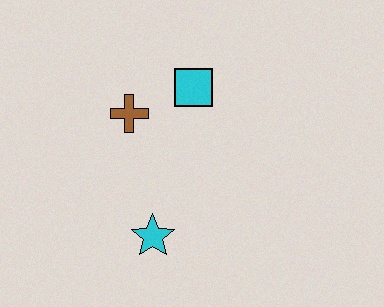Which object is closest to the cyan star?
The brown cross is closest to the cyan star.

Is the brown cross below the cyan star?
No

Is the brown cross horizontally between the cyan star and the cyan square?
No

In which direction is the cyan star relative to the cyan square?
The cyan star is below the cyan square.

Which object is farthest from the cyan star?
The cyan square is farthest from the cyan star.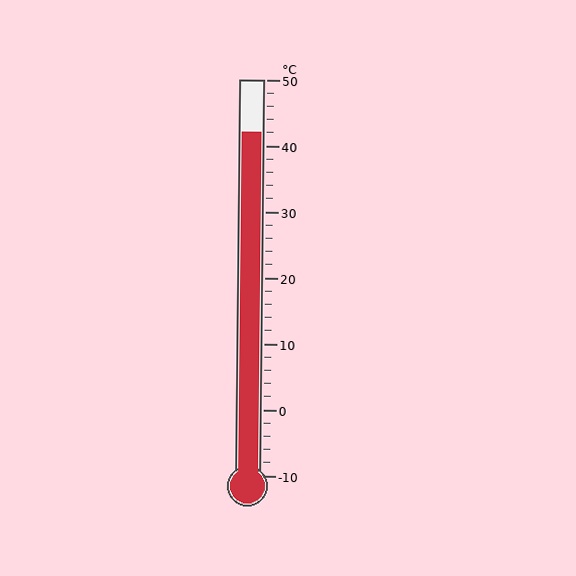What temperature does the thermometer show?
The thermometer shows approximately 42°C.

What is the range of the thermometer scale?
The thermometer scale ranges from -10°C to 50°C.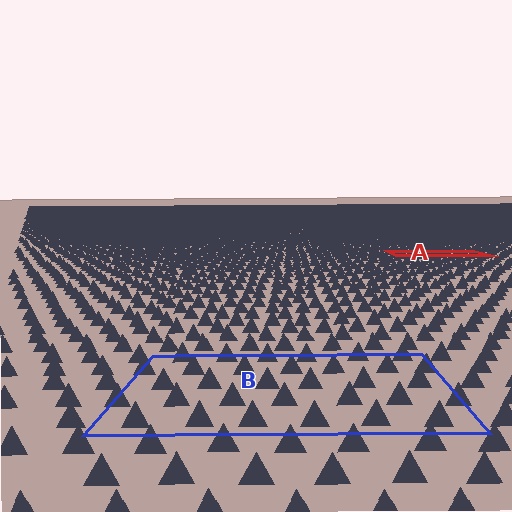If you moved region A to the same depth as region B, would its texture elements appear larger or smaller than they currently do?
They would appear larger. At a closer depth, the same texture elements are projected at a bigger on-screen size.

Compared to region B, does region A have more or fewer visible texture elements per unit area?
Region A has more texture elements per unit area — they are packed more densely because it is farther away.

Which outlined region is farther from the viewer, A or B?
Region A is farther from the viewer — the texture elements inside it appear smaller and more densely packed.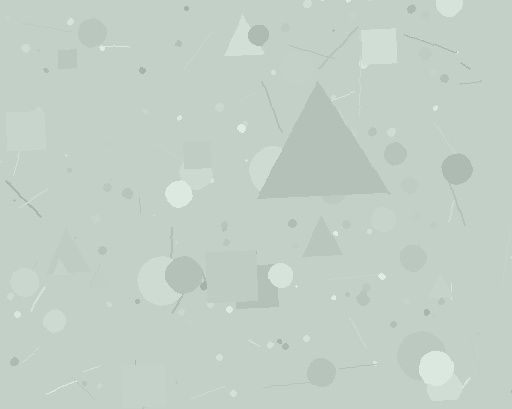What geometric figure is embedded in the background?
A triangle is embedded in the background.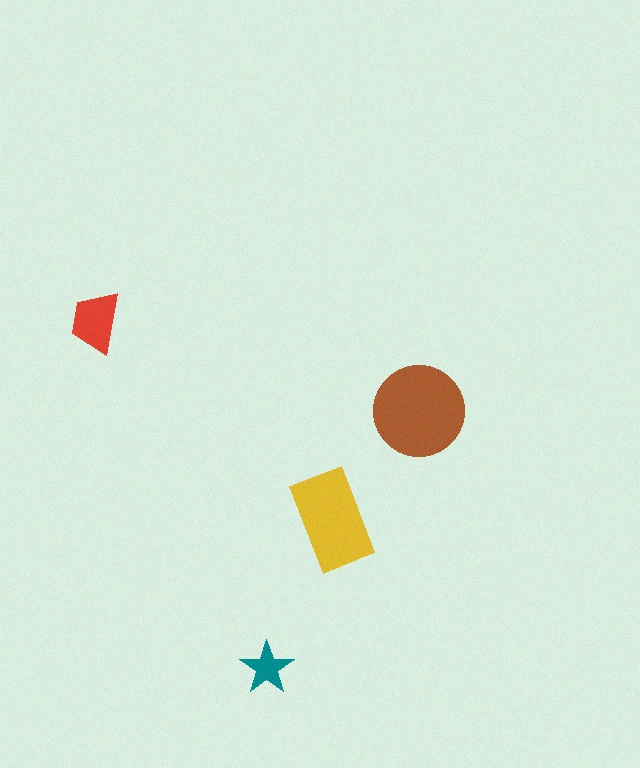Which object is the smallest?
The teal star.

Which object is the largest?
The brown circle.